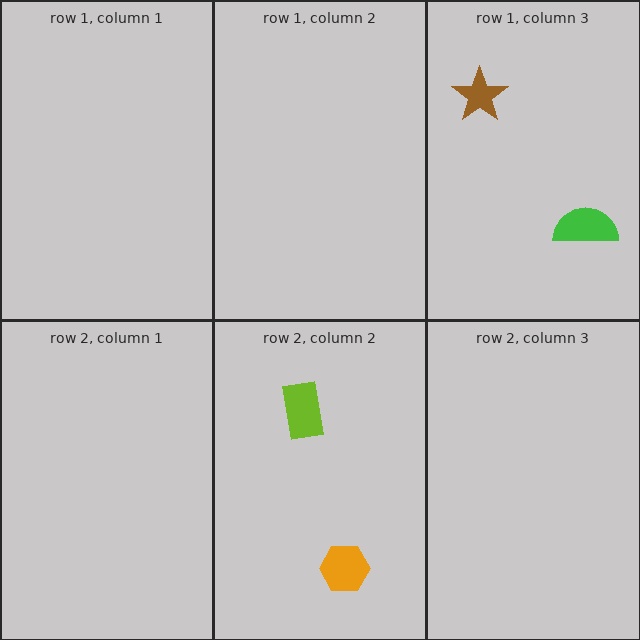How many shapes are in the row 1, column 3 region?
2.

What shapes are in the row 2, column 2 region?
The orange hexagon, the lime rectangle.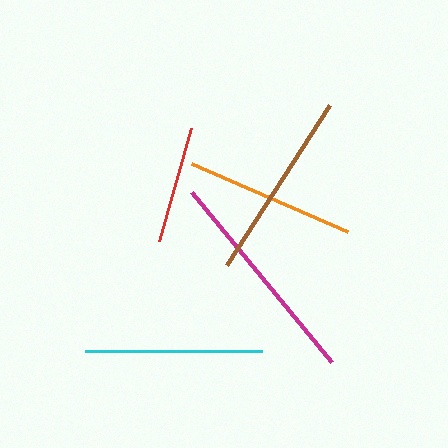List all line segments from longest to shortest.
From longest to shortest: magenta, brown, cyan, orange, red.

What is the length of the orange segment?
The orange segment is approximately 170 pixels long.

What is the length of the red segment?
The red segment is approximately 117 pixels long.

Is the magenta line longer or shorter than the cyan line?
The magenta line is longer than the cyan line.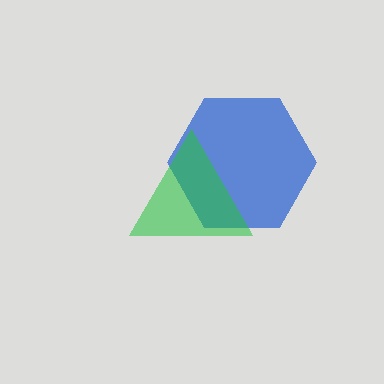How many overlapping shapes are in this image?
There are 2 overlapping shapes in the image.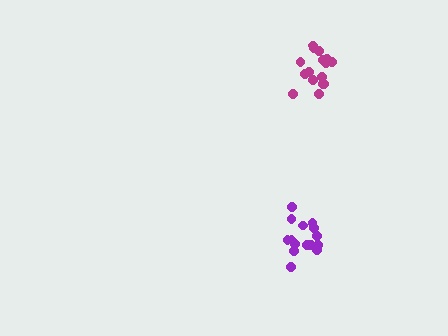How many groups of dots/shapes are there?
There are 2 groups.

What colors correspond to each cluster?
The clusters are colored: purple, magenta.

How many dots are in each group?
Group 1: 16 dots, Group 2: 16 dots (32 total).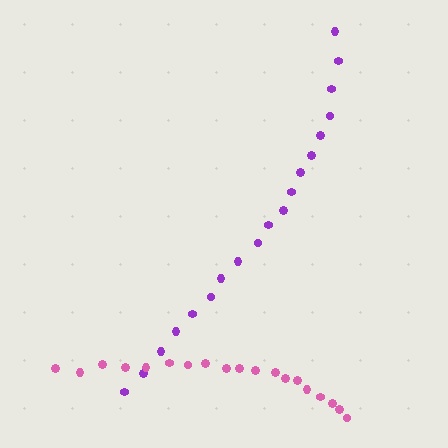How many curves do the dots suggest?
There are 2 distinct paths.